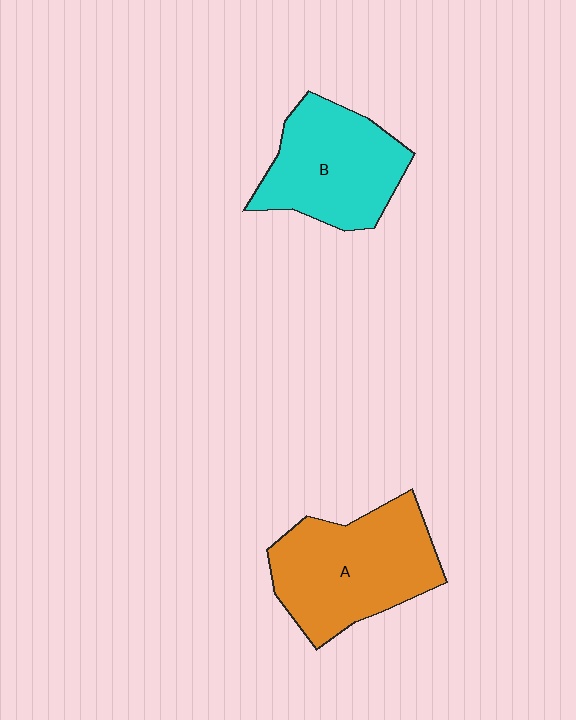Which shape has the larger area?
Shape A (orange).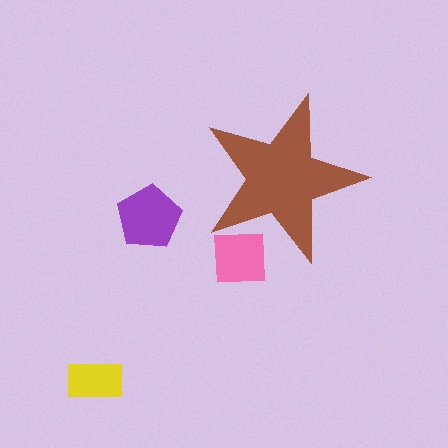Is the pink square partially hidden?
Yes, the pink square is partially hidden behind the brown star.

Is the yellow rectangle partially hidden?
No, the yellow rectangle is fully visible.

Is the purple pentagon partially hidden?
No, the purple pentagon is fully visible.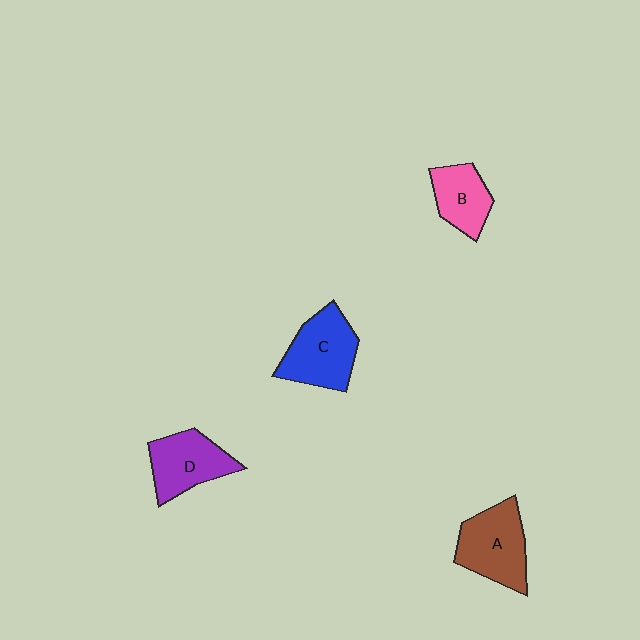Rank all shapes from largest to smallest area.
From largest to smallest: A (brown), C (blue), D (purple), B (pink).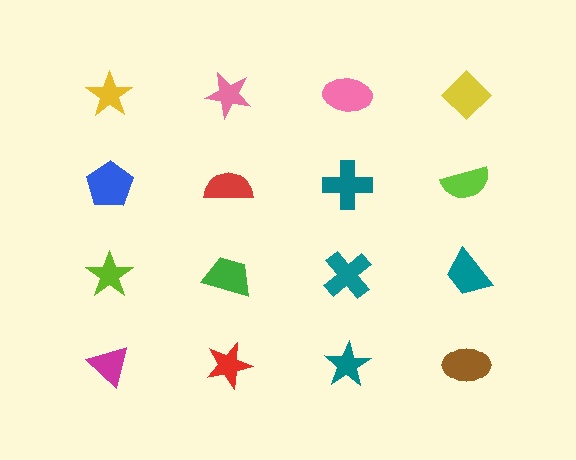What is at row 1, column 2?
A pink star.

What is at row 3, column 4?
A teal trapezoid.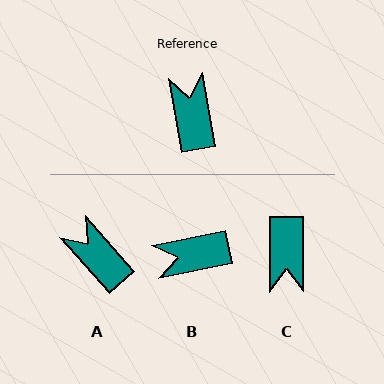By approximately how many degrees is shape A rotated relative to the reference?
Approximately 31 degrees counter-clockwise.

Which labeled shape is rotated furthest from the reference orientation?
C, about 170 degrees away.